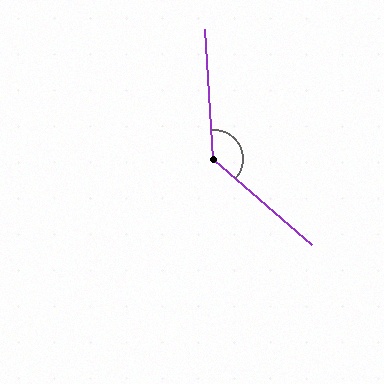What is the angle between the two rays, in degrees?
Approximately 135 degrees.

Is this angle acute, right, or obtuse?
It is obtuse.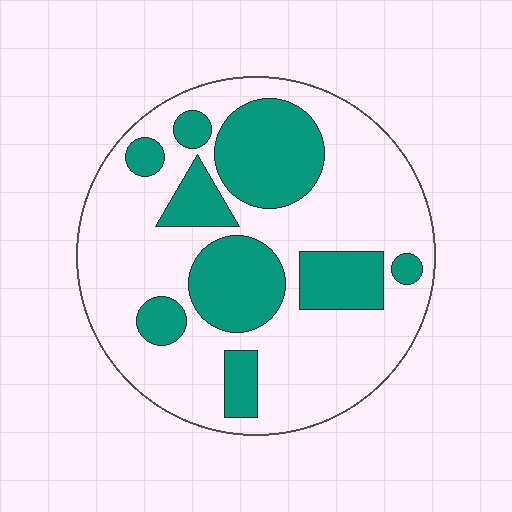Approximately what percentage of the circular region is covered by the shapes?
Approximately 30%.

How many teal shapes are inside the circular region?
9.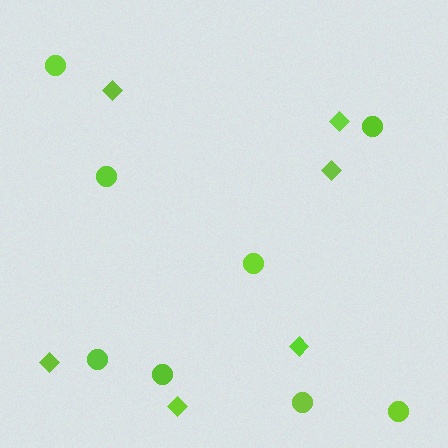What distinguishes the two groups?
There are 2 groups: one group of diamonds (6) and one group of circles (8).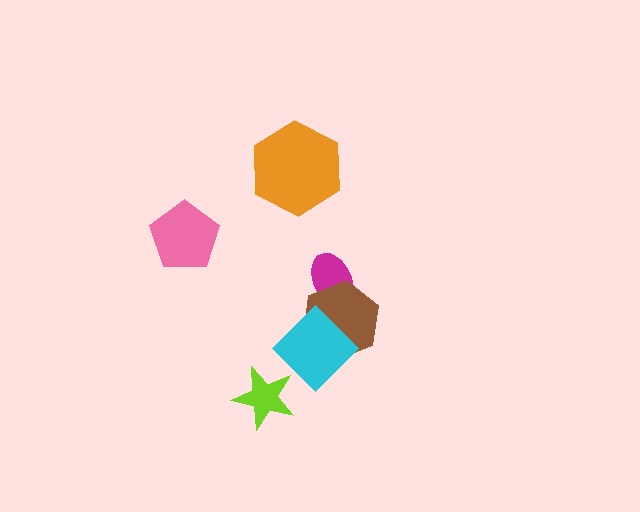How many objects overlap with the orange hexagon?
0 objects overlap with the orange hexagon.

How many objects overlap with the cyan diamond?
1 object overlaps with the cyan diamond.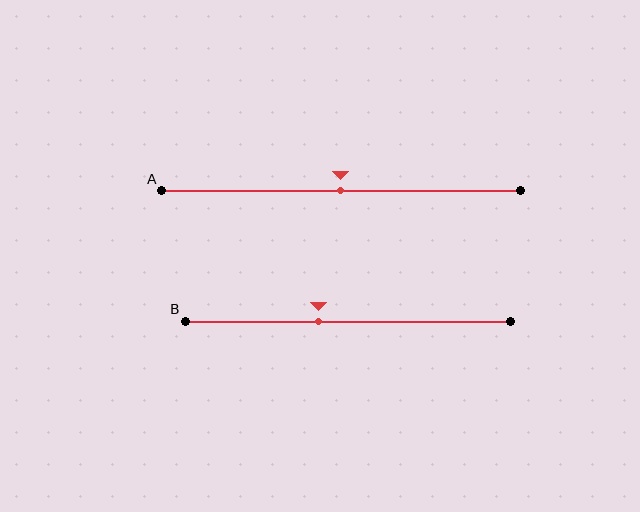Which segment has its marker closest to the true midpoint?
Segment A has its marker closest to the true midpoint.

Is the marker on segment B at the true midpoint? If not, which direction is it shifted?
No, the marker on segment B is shifted to the left by about 9% of the segment length.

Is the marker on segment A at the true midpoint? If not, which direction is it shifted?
Yes, the marker on segment A is at the true midpoint.